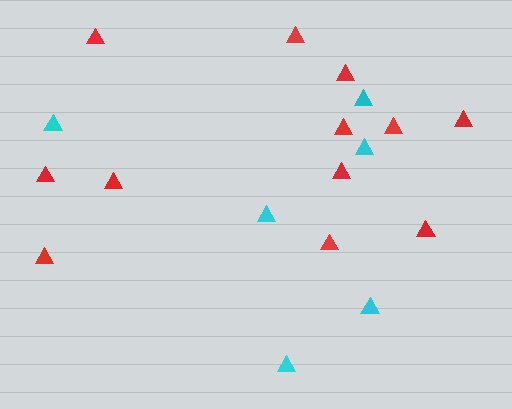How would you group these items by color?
There are 2 groups: one group of cyan triangles (6) and one group of red triangles (12).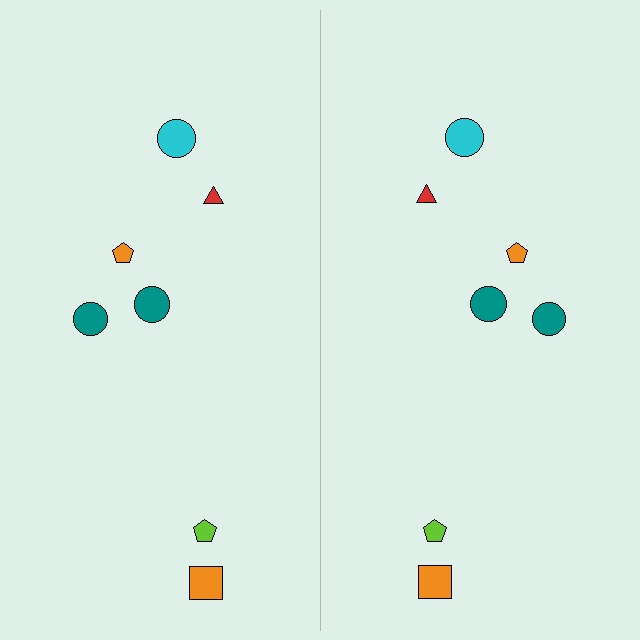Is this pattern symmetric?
Yes, this pattern has bilateral (reflection) symmetry.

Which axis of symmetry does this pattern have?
The pattern has a vertical axis of symmetry running through the center of the image.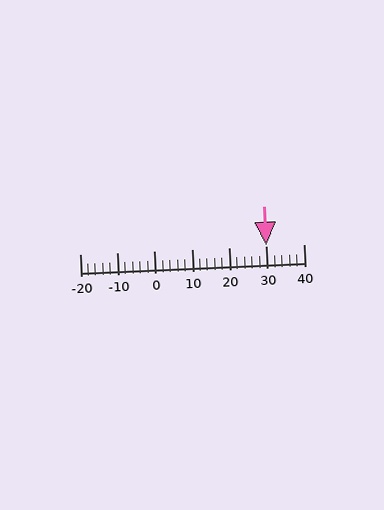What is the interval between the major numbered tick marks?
The major tick marks are spaced 10 units apart.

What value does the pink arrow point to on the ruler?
The pink arrow points to approximately 30.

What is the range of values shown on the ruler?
The ruler shows values from -20 to 40.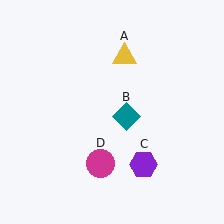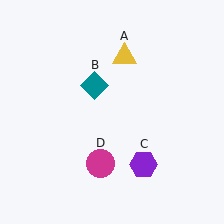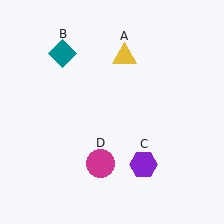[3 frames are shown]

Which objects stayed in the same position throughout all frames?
Yellow triangle (object A) and purple hexagon (object C) and magenta circle (object D) remained stationary.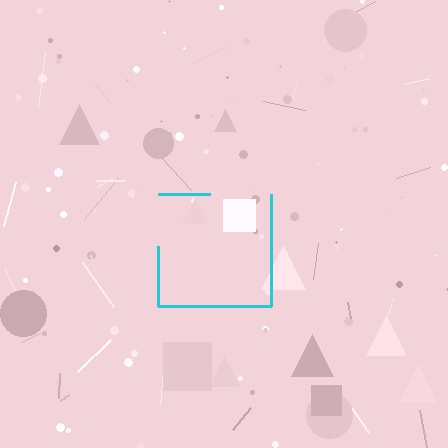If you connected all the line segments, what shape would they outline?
They would outline a square.